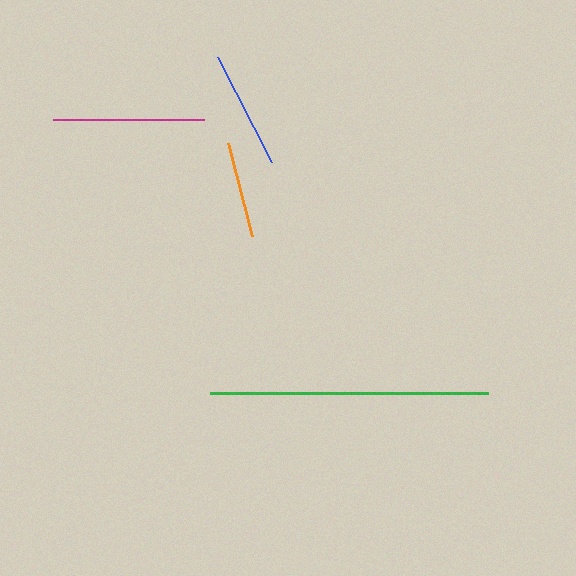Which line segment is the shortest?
The orange line is the shortest at approximately 96 pixels.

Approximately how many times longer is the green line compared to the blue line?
The green line is approximately 2.4 times the length of the blue line.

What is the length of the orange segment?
The orange segment is approximately 96 pixels long.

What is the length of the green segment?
The green segment is approximately 279 pixels long.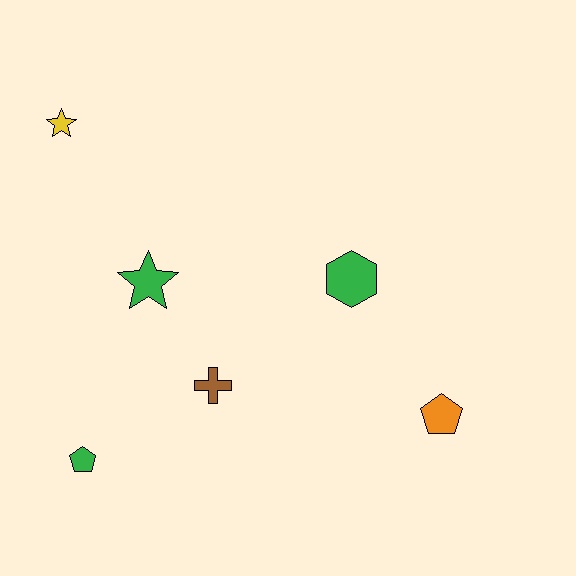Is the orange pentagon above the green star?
No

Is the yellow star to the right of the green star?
No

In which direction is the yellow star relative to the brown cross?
The yellow star is above the brown cross.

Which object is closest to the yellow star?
The green star is closest to the yellow star.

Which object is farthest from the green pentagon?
The orange pentagon is farthest from the green pentagon.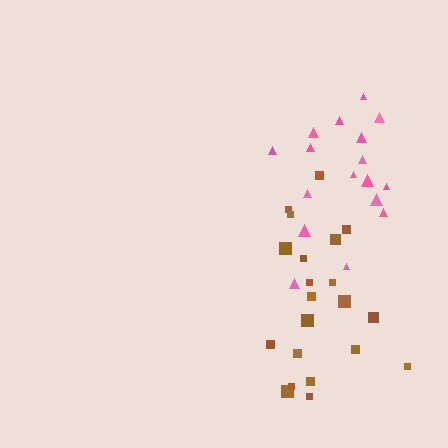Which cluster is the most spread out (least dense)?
Brown.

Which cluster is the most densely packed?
Pink.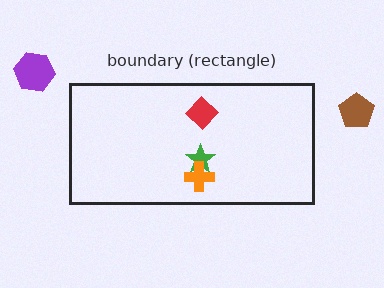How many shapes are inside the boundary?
3 inside, 2 outside.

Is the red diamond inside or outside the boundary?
Inside.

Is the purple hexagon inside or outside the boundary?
Outside.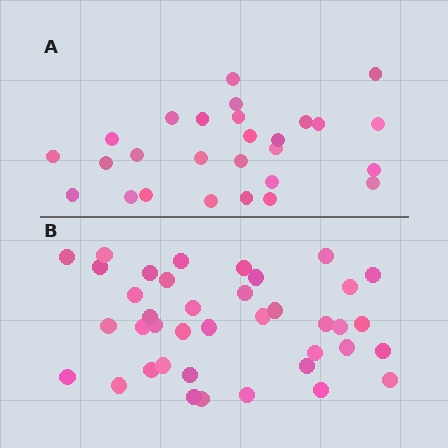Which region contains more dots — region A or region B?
Region B (the bottom region) has more dots.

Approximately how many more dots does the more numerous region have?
Region B has roughly 12 or so more dots than region A.